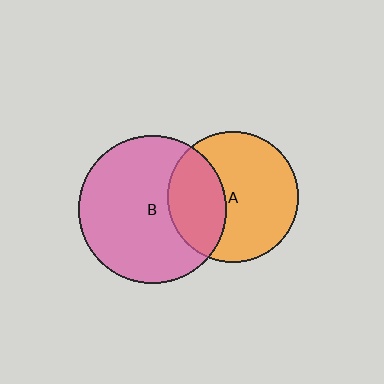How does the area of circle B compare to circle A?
Approximately 1.3 times.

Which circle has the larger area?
Circle B (pink).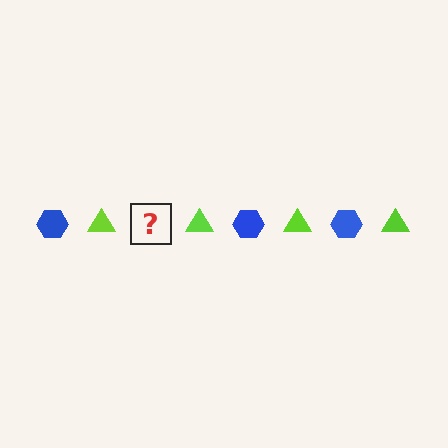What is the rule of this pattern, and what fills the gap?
The rule is that the pattern alternates between blue hexagon and lime triangle. The gap should be filled with a blue hexagon.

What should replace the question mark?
The question mark should be replaced with a blue hexagon.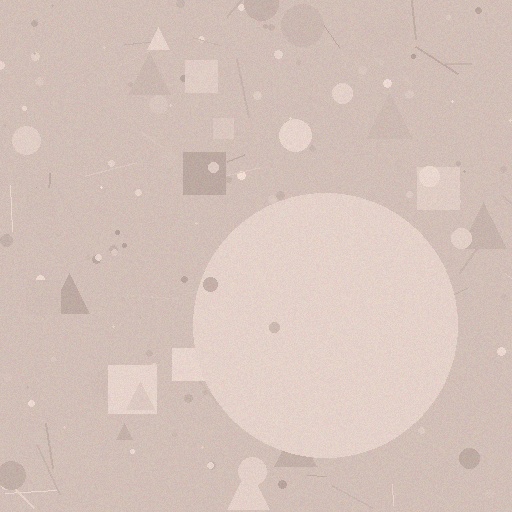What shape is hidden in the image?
A circle is hidden in the image.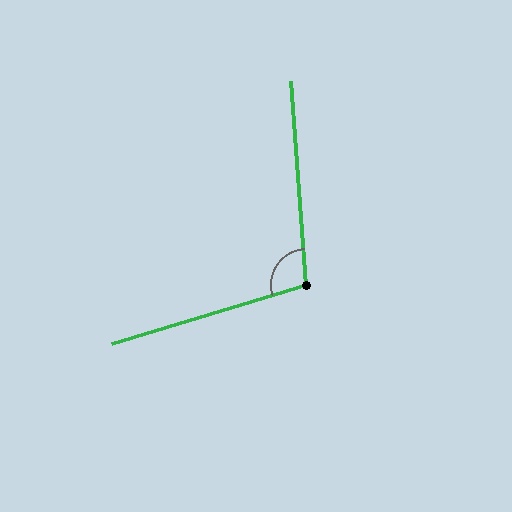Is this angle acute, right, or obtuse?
It is obtuse.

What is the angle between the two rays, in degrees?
Approximately 103 degrees.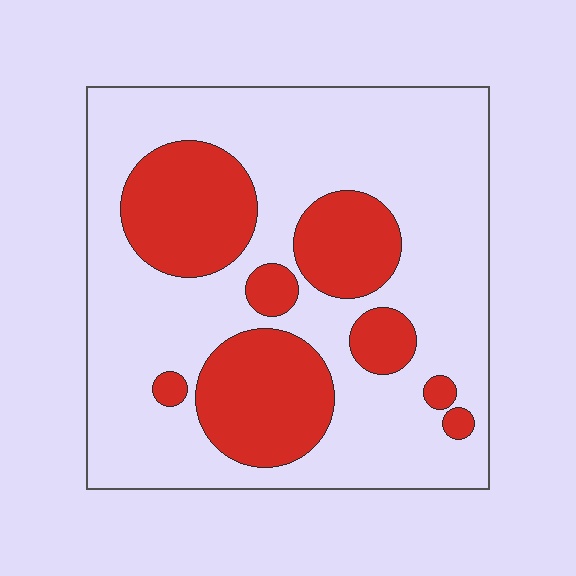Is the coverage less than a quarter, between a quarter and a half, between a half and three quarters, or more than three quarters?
Between a quarter and a half.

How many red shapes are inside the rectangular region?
8.